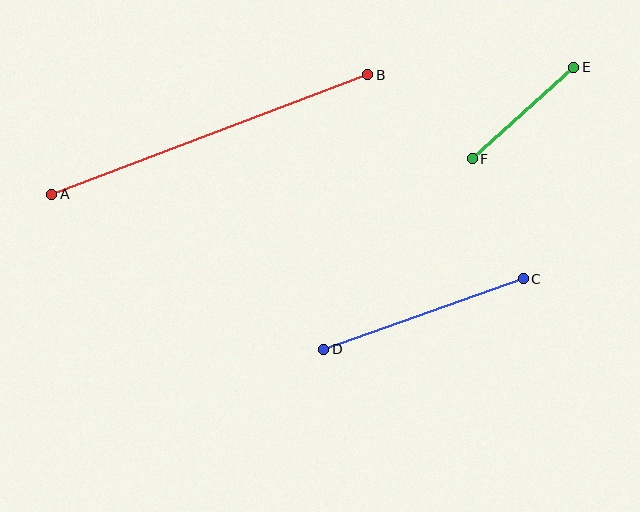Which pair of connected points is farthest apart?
Points A and B are farthest apart.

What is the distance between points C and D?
The distance is approximately 212 pixels.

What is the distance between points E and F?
The distance is approximately 137 pixels.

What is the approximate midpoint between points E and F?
The midpoint is at approximately (523, 113) pixels.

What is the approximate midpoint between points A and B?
The midpoint is at approximately (210, 135) pixels.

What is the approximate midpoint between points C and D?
The midpoint is at approximately (423, 314) pixels.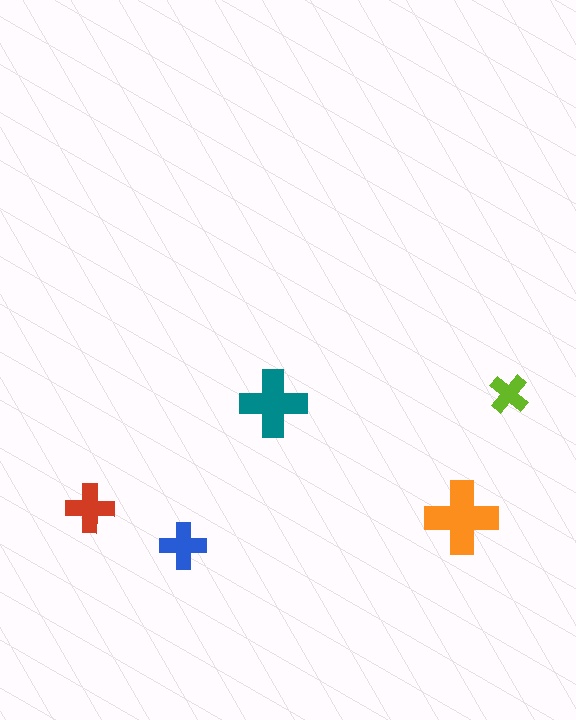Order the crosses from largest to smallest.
the orange one, the teal one, the red one, the blue one, the lime one.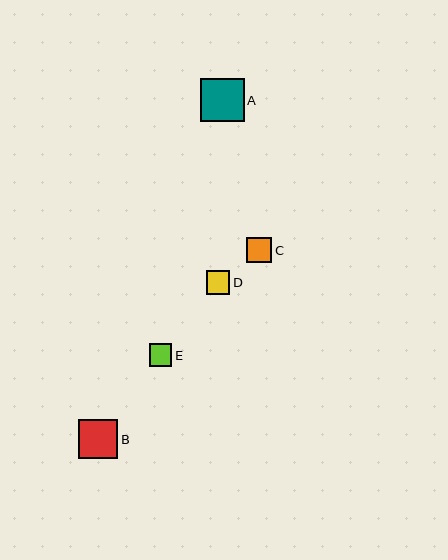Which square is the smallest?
Square E is the smallest with a size of approximately 23 pixels.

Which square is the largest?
Square A is the largest with a size of approximately 44 pixels.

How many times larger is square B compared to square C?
Square B is approximately 1.6 times the size of square C.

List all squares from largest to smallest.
From largest to smallest: A, B, C, D, E.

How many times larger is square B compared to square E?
Square B is approximately 1.7 times the size of square E.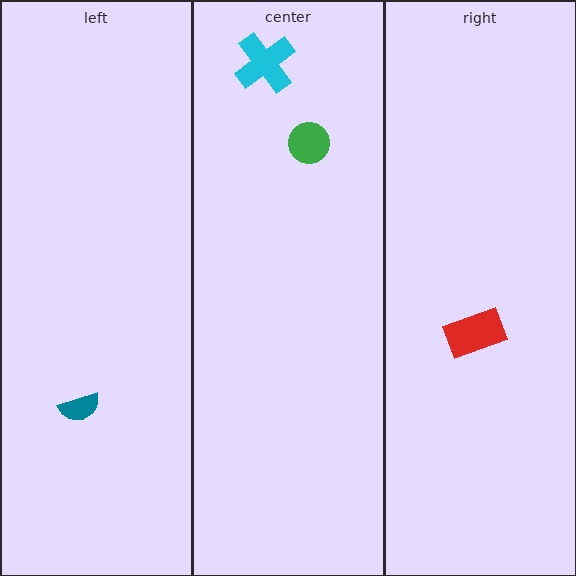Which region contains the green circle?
The center region.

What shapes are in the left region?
The teal semicircle.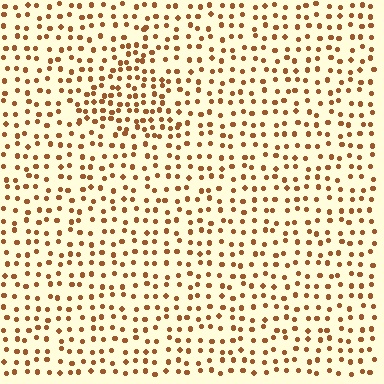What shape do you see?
I see a triangle.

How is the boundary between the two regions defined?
The boundary is defined by a change in element density (approximately 1.7x ratio). All elements are the same color, size, and shape.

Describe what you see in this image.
The image contains small brown elements arranged at two different densities. A triangle-shaped region is visible where the elements are more densely packed than the surrounding area.